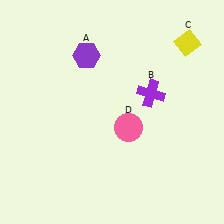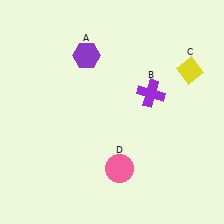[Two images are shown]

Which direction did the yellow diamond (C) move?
The yellow diamond (C) moved down.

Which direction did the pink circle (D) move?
The pink circle (D) moved down.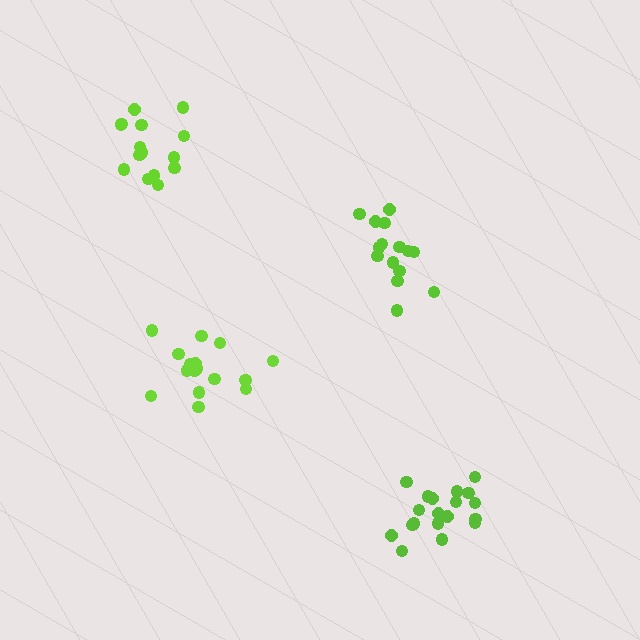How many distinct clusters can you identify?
There are 4 distinct clusters.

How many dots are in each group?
Group 1: 15 dots, Group 2: 15 dots, Group 3: 16 dots, Group 4: 19 dots (65 total).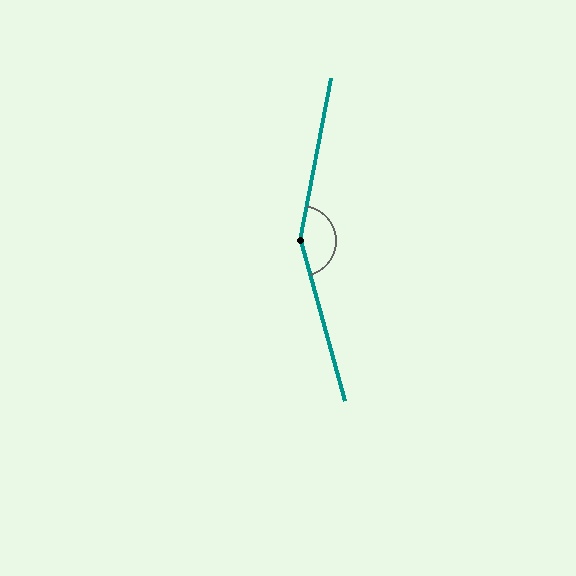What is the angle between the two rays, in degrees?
Approximately 154 degrees.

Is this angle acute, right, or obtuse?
It is obtuse.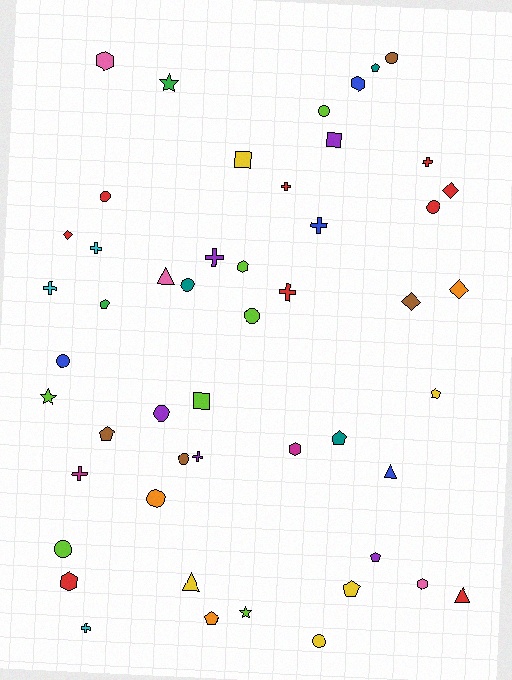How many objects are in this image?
There are 50 objects.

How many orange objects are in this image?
There are 3 orange objects.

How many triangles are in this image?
There are 4 triangles.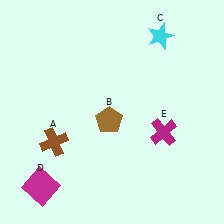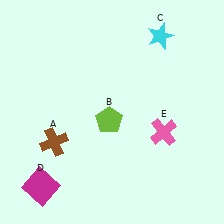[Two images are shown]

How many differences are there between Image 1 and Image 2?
There are 2 differences between the two images.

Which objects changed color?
B changed from brown to lime. E changed from magenta to pink.